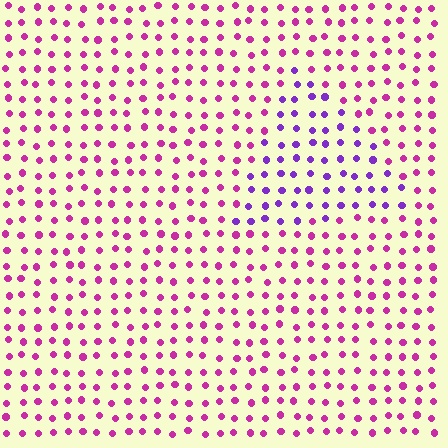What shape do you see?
I see a triangle.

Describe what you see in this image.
The image is filled with small magenta elements in a uniform arrangement. A triangle-shaped region is visible where the elements are tinted to a slightly different hue, forming a subtle color boundary.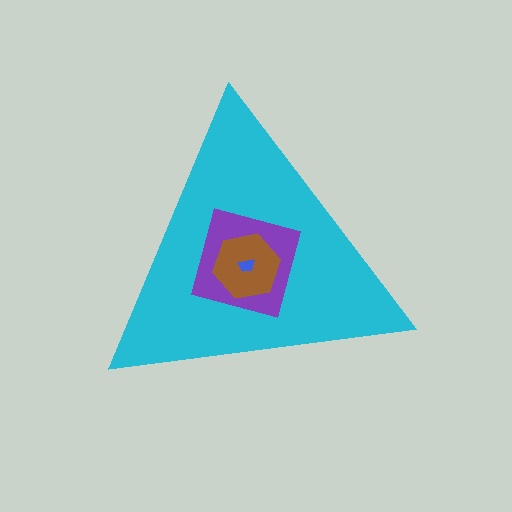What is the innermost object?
The blue trapezoid.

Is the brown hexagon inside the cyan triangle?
Yes.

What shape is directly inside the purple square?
The brown hexagon.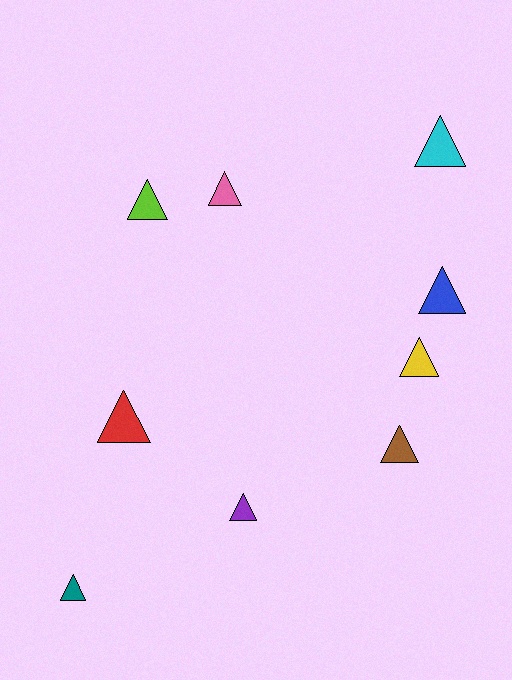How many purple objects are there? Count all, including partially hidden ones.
There is 1 purple object.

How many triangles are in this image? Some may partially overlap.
There are 9 triangles.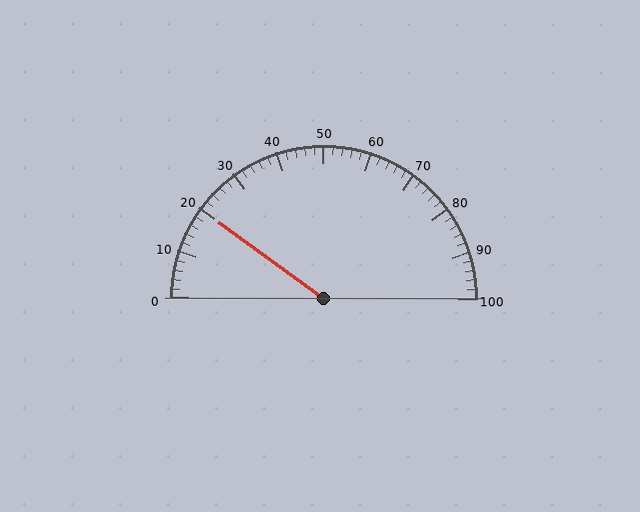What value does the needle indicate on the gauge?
The needle indicates approximately 20.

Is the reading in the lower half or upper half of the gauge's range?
The reading is in the lower half of the range (0 to 100).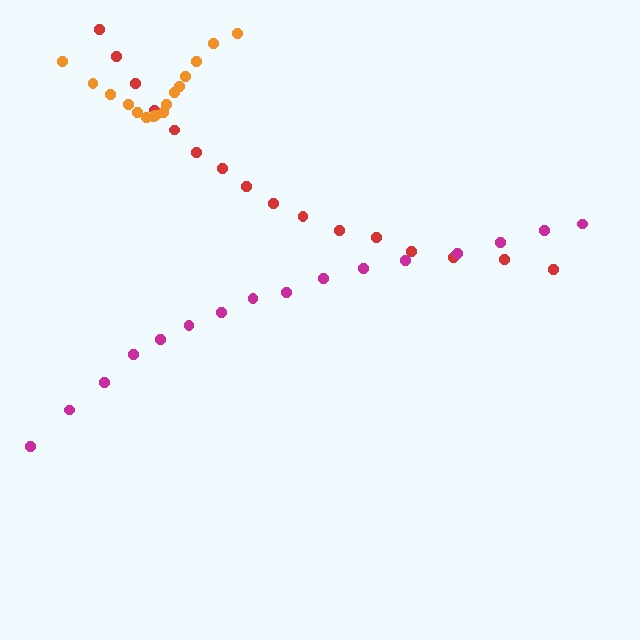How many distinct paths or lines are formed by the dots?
There are 3 distinct paths.